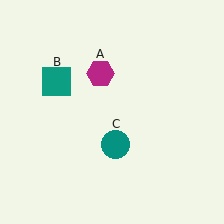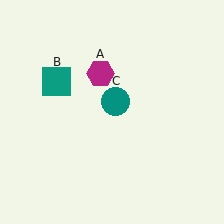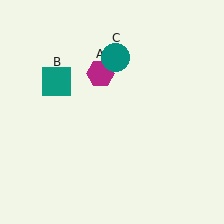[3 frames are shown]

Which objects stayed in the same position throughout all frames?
Magenta hexagon (object A) and teal square (object B) remained stationary.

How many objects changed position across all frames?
1 object changed position: teal circle (object C).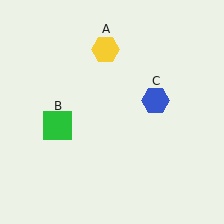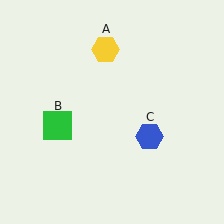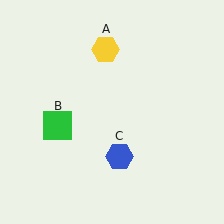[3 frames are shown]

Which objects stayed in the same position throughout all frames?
Yellow hexagon (object A) and green square (object B) remained stationary.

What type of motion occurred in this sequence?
The blue hexagon (object C) rotated clockwise around the center of the scene.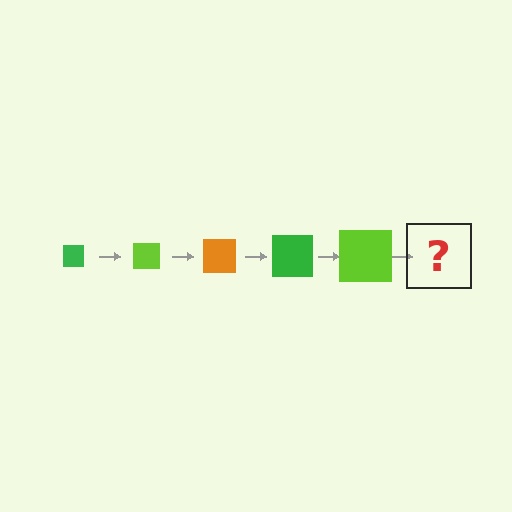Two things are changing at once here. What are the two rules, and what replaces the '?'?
The two rules are that the square grows larger each step and the color cycles through green, lime, and orange. The '?' should be an orange square, larger than the previous one.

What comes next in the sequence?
The next element should be an orange square, larger than the previous one.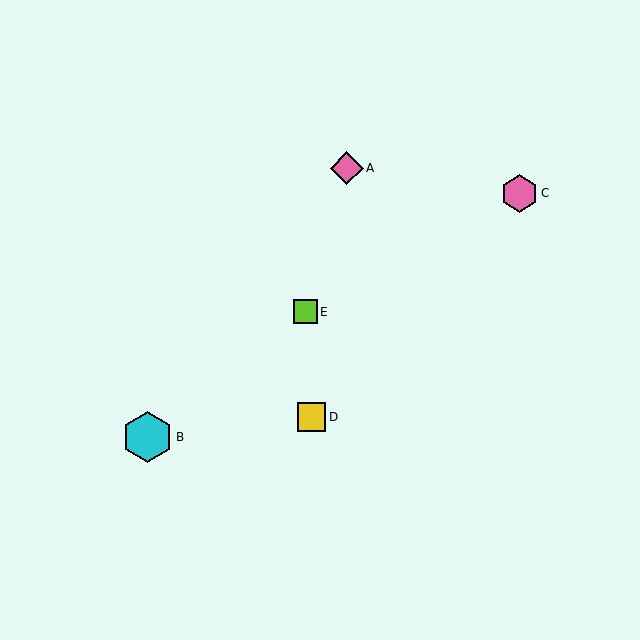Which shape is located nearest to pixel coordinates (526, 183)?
The pink hexagon (labeled C) at (519, 193) is nearest to that location.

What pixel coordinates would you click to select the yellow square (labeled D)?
Click at (312, 417) to select the yellow square D.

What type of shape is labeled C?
Shape C is a pink hexagon.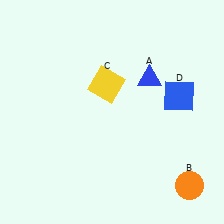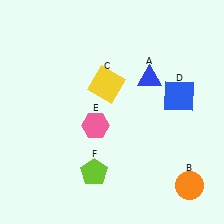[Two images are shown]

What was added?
A pink hexagon (E), a lime pentagon (F) were added in Image 2.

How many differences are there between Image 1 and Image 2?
There are 2 differences between the two images.